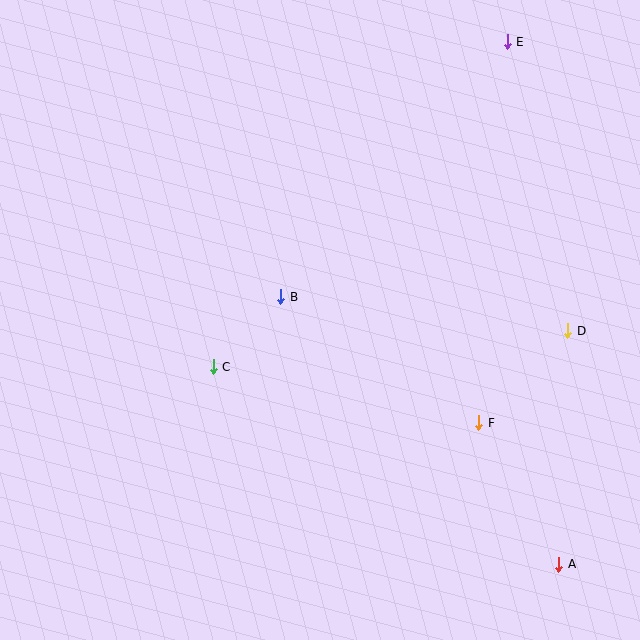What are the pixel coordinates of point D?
Point D is at (568, 331).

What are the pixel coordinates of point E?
Point E is at (507, 42).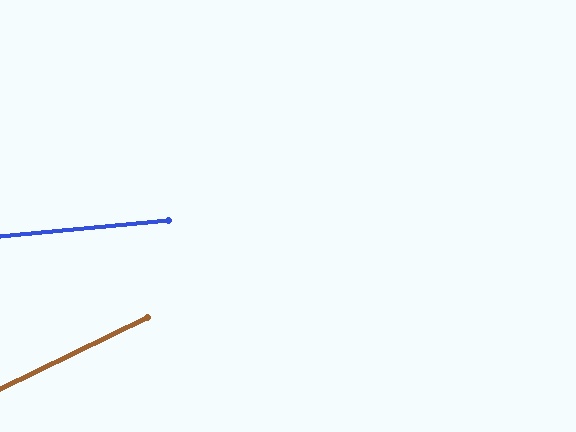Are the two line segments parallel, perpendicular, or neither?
Neither parallel nor perpendicular — they differ by about 20°.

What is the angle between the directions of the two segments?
Approximately 20 degrees.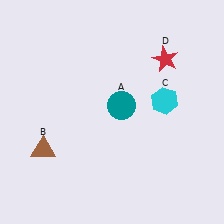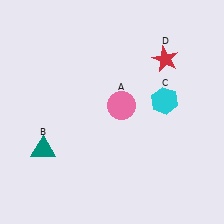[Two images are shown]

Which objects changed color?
A changed from teal to pink. B changed from brown to teal.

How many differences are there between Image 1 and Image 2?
There are 2 differences between the two images.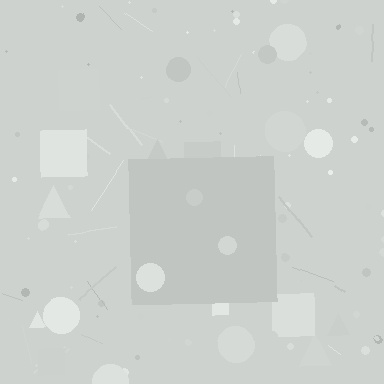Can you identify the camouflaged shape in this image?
The camouflaged shape is a square.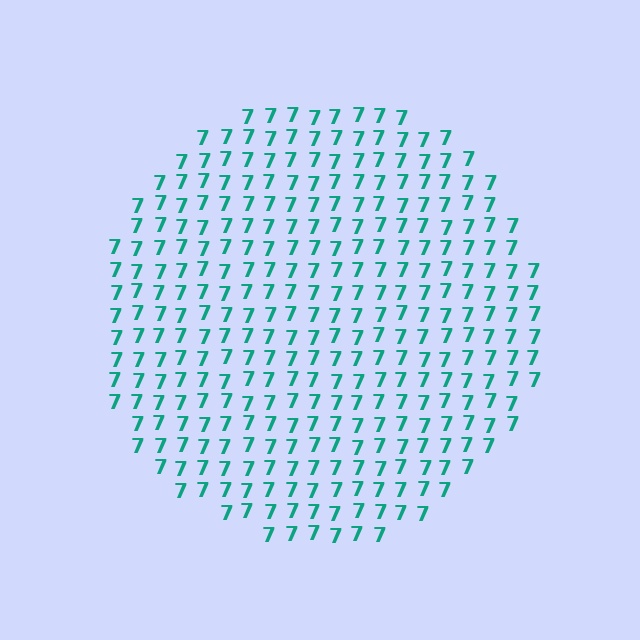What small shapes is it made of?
It is made of small digit 7's.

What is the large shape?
The large shape is a circle.